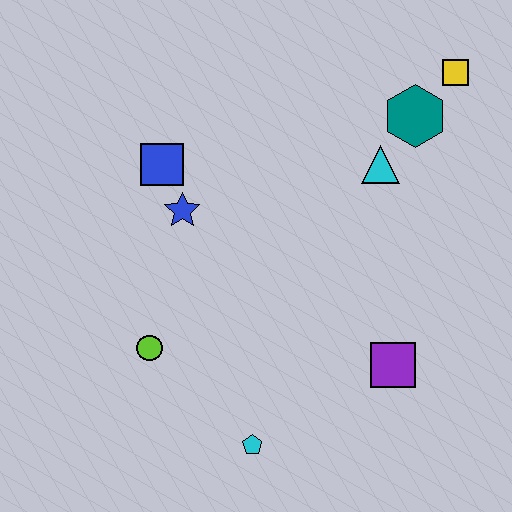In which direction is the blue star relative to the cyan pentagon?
The blue star is above the cyan pentagon.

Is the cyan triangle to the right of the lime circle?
Yes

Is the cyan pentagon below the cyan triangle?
Yes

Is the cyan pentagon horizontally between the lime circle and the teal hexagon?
Yes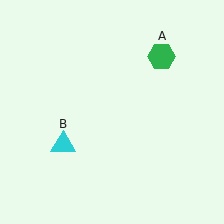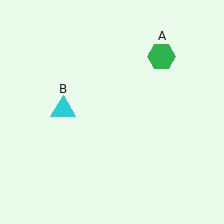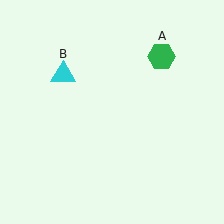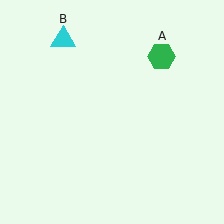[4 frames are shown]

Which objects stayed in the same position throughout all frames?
Green hexagon (object A) remained stationary.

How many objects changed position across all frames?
1 object changed position: cyan triangle (object B).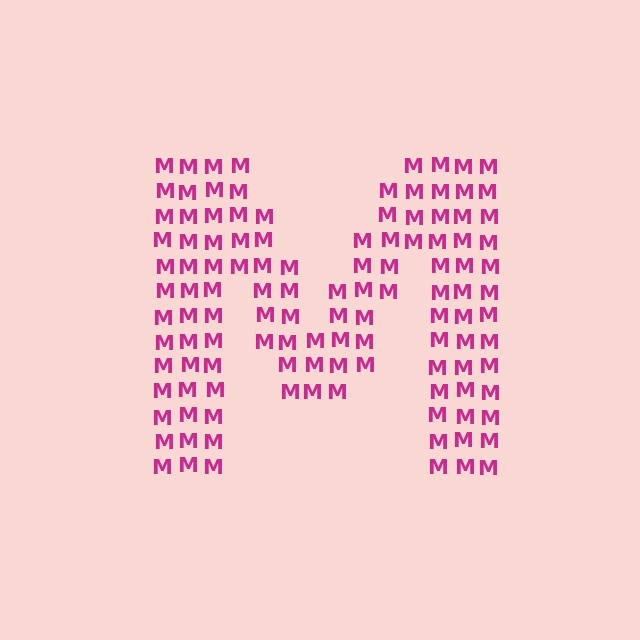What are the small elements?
The small elements are letter M's.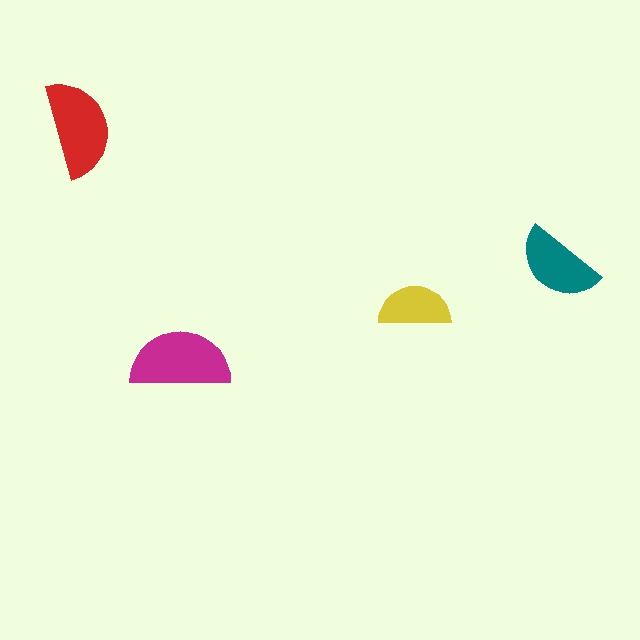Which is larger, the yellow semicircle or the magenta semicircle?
The magenta one.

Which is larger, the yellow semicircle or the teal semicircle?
The teal one.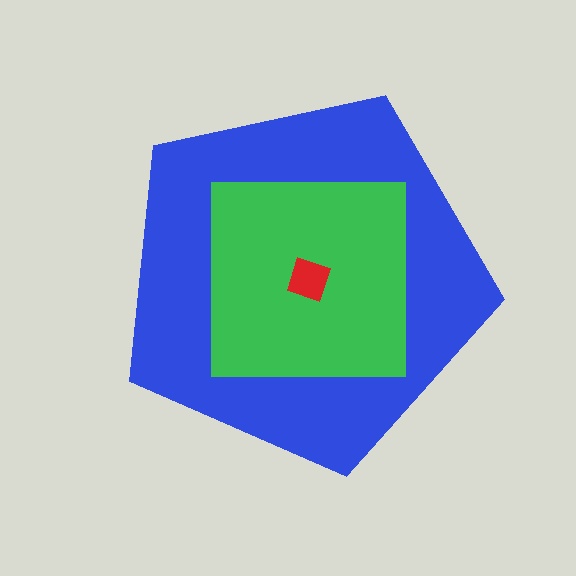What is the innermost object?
The red diamond.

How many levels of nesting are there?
3.